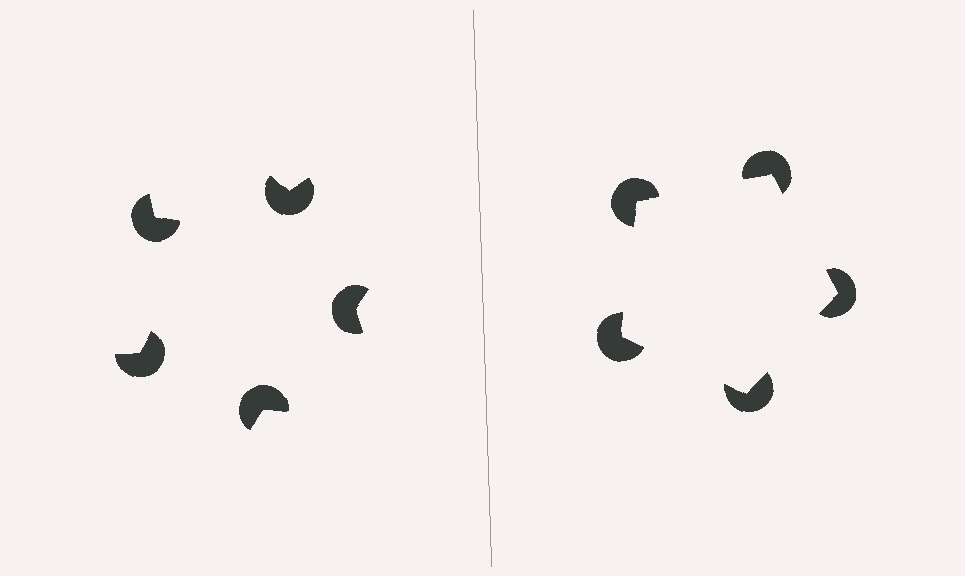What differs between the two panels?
The pac-man discs are positioned identically on both sides; only the wedge orientations differ. On the right they align to a pentagon; on the left they are misaligned.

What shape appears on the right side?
An illusory pentagon.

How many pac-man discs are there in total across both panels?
10 — 5 on each side.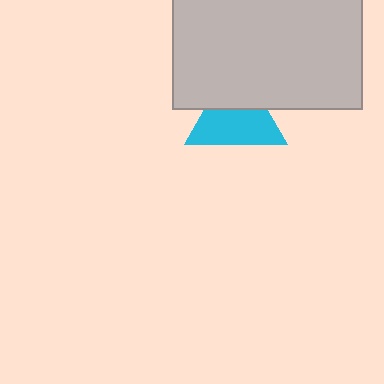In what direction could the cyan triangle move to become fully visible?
The cyan triangle could move down. That would shift it out from behind the light gray rectangle entirely.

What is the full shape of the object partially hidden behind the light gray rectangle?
The partially hidden object is a cyan triangle.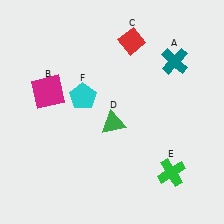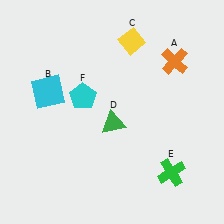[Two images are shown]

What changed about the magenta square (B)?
In Image 1, B is magenta. In Image 2, it changed to cyan.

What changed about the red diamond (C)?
In Image 1, C is red. In Image 2, it changed to yellow.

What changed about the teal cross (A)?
In Image 1, A is teal. In Image 2, it changed to orange.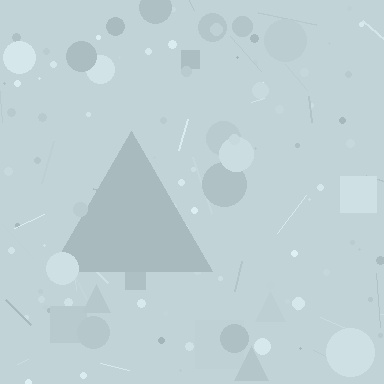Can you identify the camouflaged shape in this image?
The camouflaged shape is a triangle.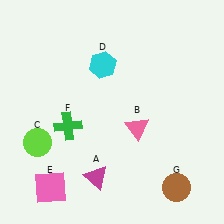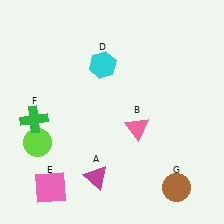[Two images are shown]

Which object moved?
The green cross (F) moved left.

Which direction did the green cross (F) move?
The green cross (F) moved left.